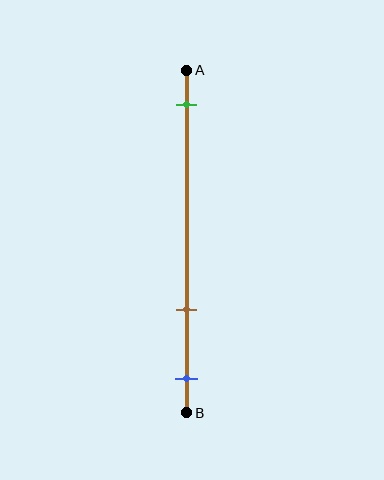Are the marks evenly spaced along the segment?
No, the marks are not evenly spaced.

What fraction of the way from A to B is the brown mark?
The brown mark is approximately 70% (0.7) of the way from A to B.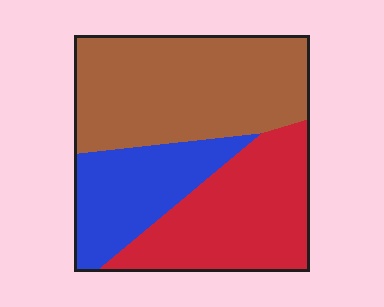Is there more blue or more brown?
Brown.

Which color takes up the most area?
Brown, at roughly 45%.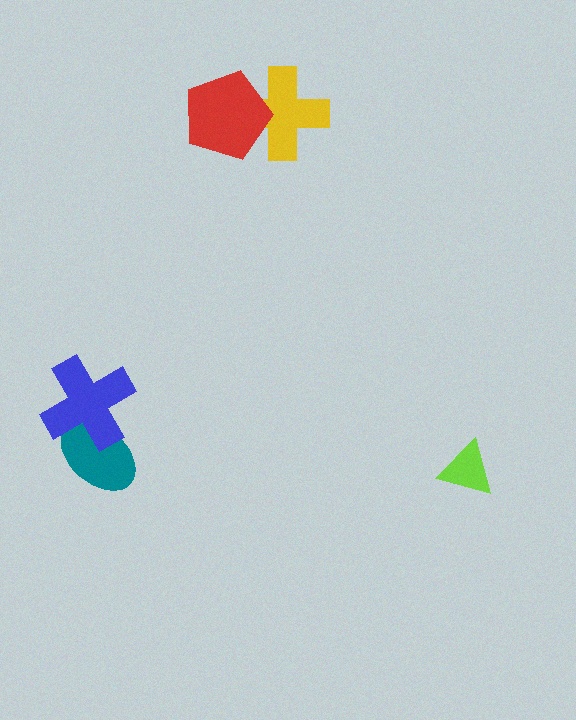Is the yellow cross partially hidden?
Yes, it is partially covered by another shape.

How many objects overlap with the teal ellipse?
1 object overlaps with the teal ellipse.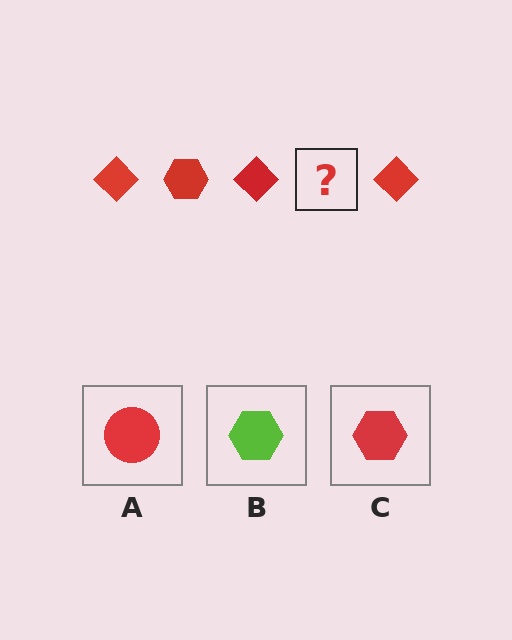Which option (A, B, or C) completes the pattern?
C.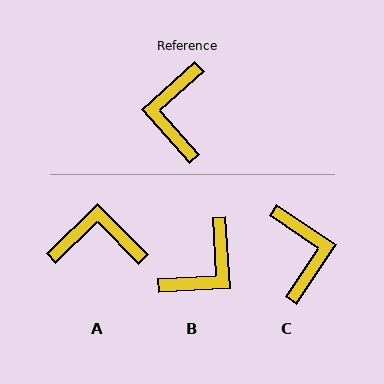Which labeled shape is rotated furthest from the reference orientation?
C, about 166 degrees away.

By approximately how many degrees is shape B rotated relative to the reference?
Approximately 142 degrees counter-clockwise.